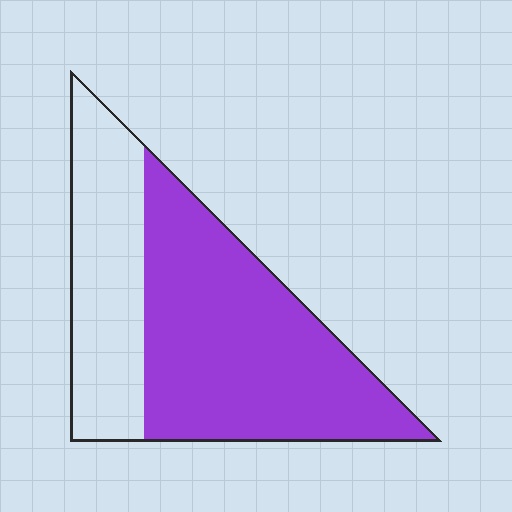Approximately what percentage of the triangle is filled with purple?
Approximately 65%.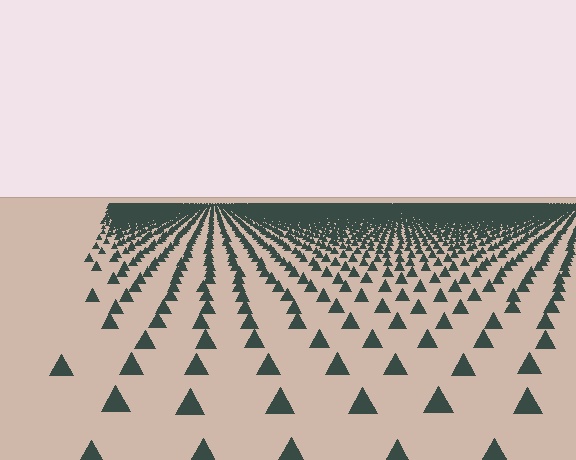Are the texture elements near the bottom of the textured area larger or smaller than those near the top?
Larger. Near the bottom, elements are closer to the viewer and appear at a bigger on-screen size.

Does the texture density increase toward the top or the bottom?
Density increases toward the top.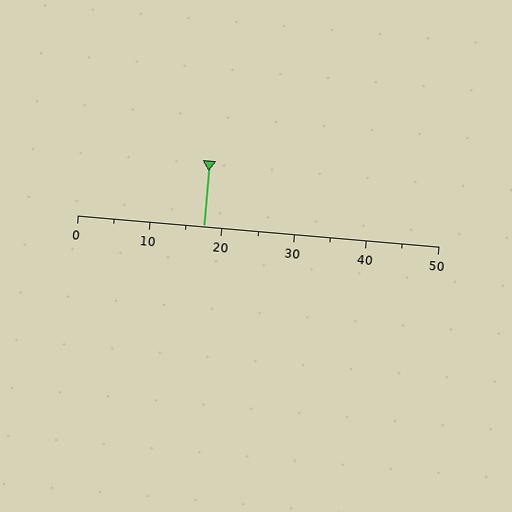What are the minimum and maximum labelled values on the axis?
The axis runs from 0 to 50.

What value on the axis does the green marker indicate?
The marker indicates approximately 17.5.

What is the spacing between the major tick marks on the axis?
The major ticks are spaced 10 apart.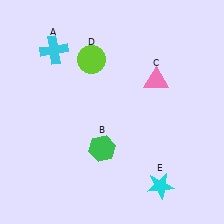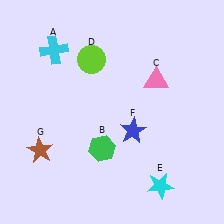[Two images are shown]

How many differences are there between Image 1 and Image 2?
There are 2 differences between the two images.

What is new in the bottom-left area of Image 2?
A brown star (G) was added in the bottom-left area of Image 2.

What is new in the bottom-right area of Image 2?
A blue star (F) was added in the bottom-right area of Image 2.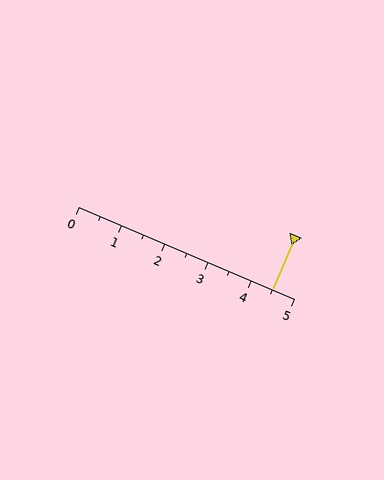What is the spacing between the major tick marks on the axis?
The major ticks are spaced 1 apart.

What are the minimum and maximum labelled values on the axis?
The axis runs from 0 to 5.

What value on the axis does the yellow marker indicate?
The marker indicates approximately 4.5.